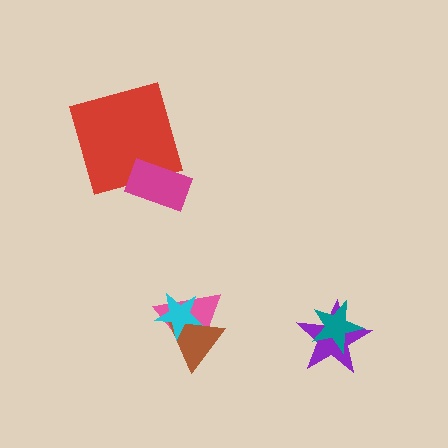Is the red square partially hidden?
Yes, it is partially covered by another shape.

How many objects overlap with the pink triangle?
2 objects overlap with the pink triangle.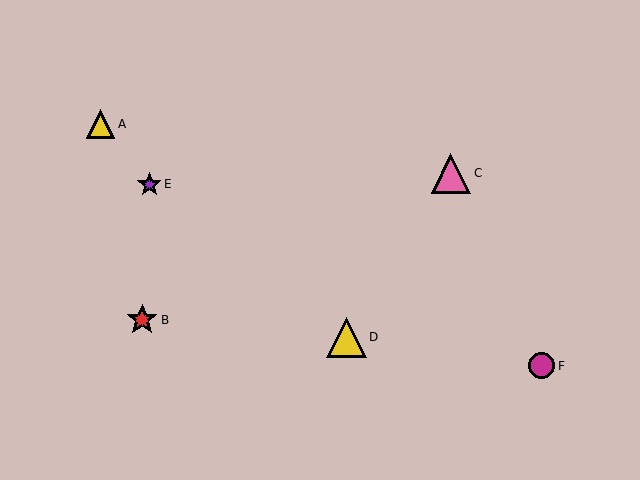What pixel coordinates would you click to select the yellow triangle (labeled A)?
Click at (101, 124) to select the yellow triangle A.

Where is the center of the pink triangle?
The center of the pink triangle is at (451, 173).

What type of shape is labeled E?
Shape E is a purple star.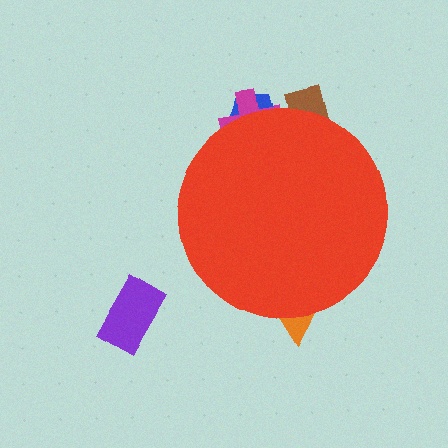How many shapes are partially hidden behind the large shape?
4 shapes are partially hidden.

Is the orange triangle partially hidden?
Yes, the orange triangle is partially hidden behind the red circle.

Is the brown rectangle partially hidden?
Yes, the brown rectangle is partially hidden behind the red circle.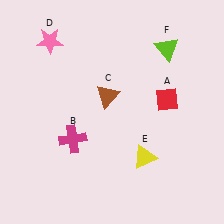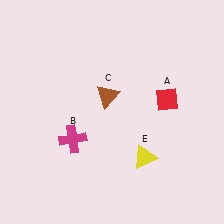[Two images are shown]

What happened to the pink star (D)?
The pink star (D) was removed in Image 2. It was in the top-left area of Image 1.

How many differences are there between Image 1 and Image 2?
There are 2 differences between the two images.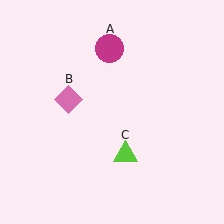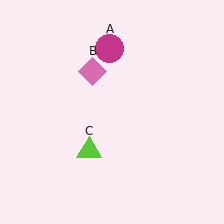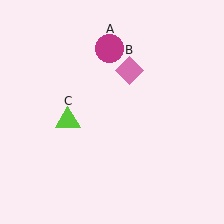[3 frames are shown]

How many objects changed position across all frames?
2 objects changed position: pink diamond (object B), lime triangle (object C).